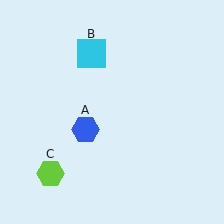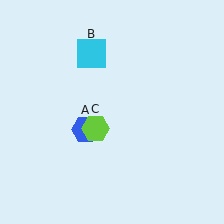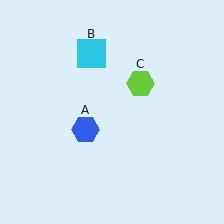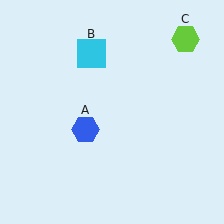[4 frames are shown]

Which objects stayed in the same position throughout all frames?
Blue hexagon (object A) and cyan square (object B) remained stationary.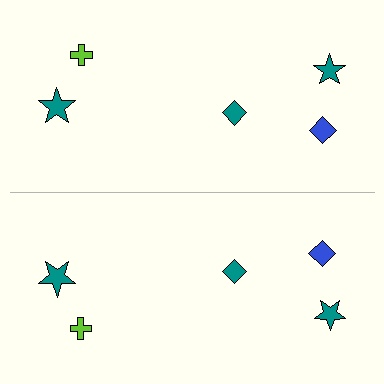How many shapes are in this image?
There are 10 shapes in this image.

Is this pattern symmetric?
Yes, this pattern has bilateral (reflection) symmetry.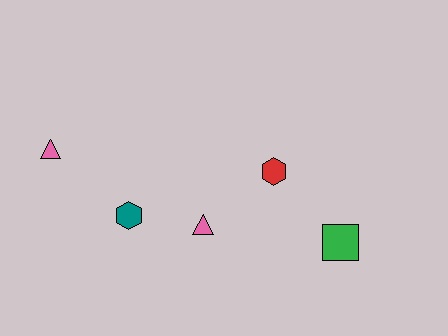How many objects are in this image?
There are 5 objects.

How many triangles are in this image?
There are 2 triangles.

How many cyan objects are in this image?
There are no cyan objects.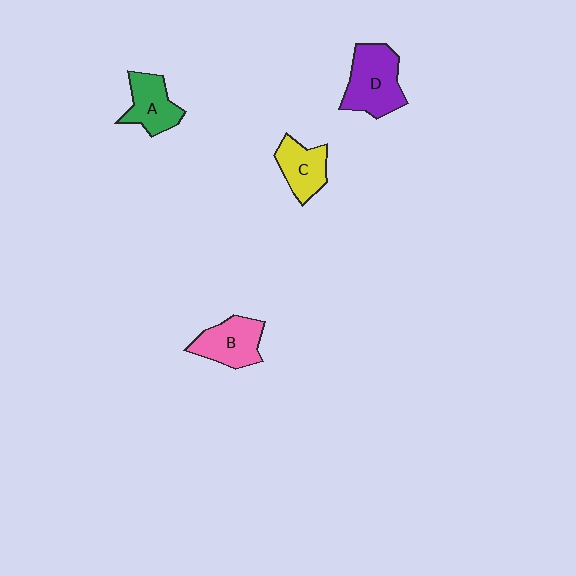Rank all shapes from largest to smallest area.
From largest to smallest: D (purple), B (pink), A (green), C (yellow).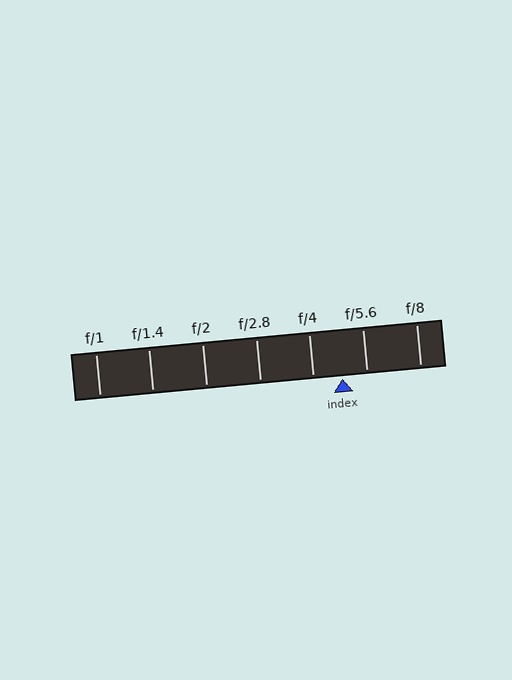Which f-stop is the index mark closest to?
The index mark is closest to f/5.6.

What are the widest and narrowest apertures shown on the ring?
The widest aperture shown is f/1 and the narrowest is f/8.